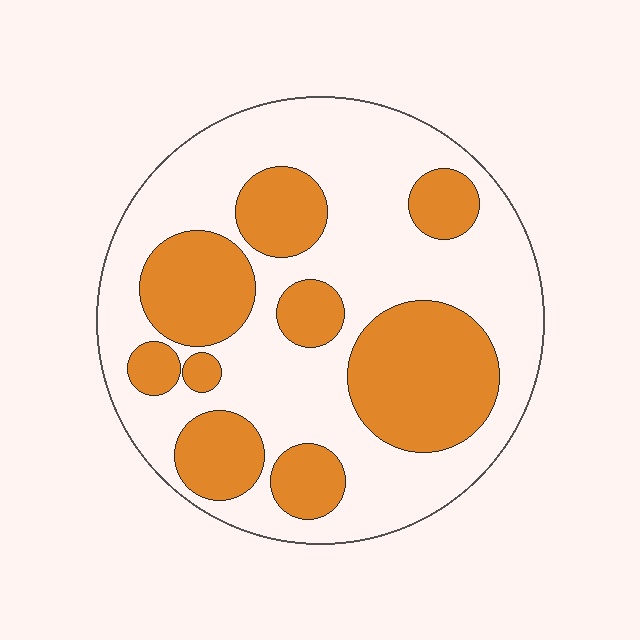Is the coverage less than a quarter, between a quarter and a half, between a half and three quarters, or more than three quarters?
Between a quarter and a half.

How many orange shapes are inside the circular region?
9.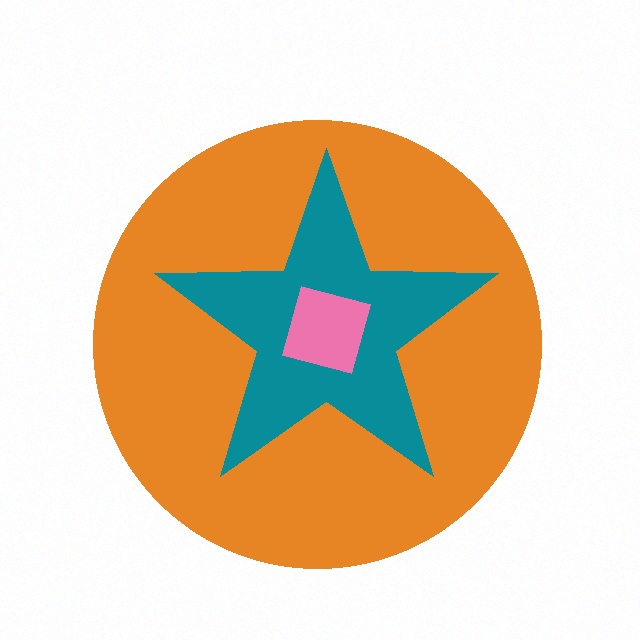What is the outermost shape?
The orange circle.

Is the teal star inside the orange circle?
Yes.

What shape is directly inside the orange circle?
The teal star.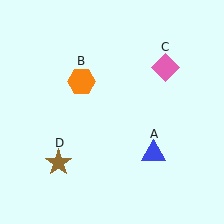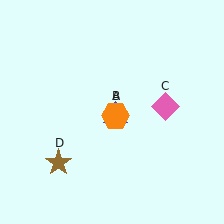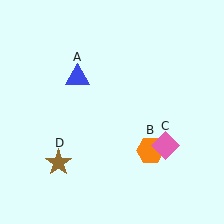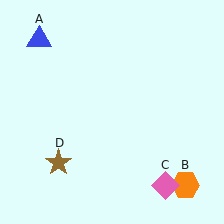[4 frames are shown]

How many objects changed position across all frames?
3 objects changed position: blue triangle (object A), orange hexagon (object B), pink diamond (object C).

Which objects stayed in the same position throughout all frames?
Brown star (object D) remained stationary.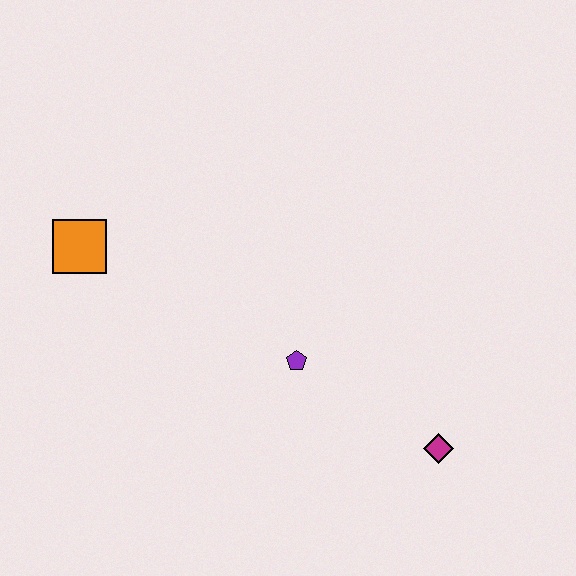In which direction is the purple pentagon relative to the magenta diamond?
The purple pentagon is to the left of the magenta diamond.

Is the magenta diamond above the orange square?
No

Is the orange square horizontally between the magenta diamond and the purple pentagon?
No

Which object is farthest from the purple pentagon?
The orange square is farthest from the purple pentagon.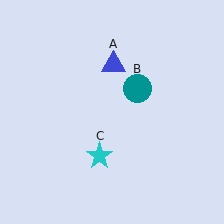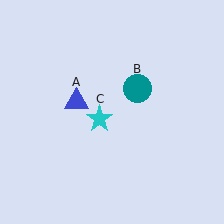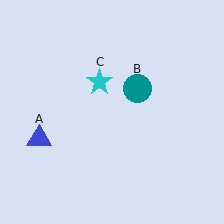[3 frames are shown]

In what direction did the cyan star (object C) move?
The cyan star (object C) moved up.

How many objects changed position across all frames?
2 objects changed position: blue triangle (object A), cyan star (object C).